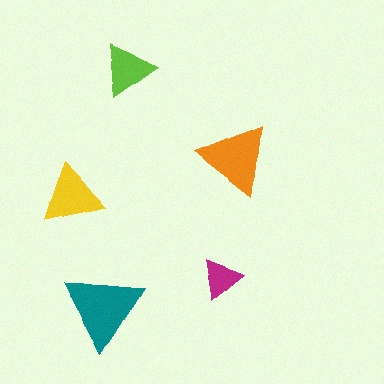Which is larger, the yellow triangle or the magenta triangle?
The yellow one.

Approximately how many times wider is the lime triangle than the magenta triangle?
About 1.5 times wider.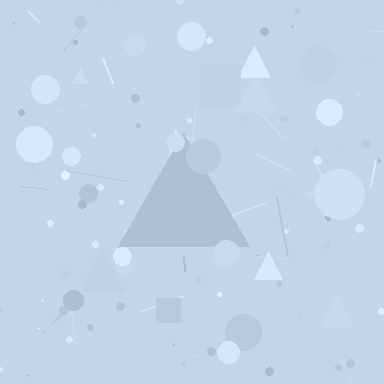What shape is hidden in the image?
A triangle is hidden in the image.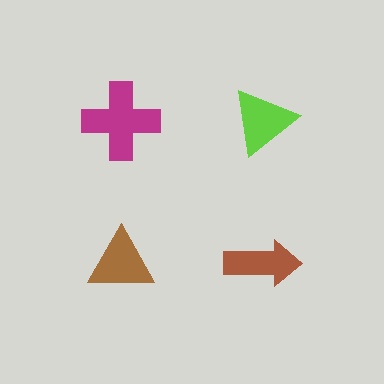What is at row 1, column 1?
A magenta cross.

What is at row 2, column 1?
A brown triangle.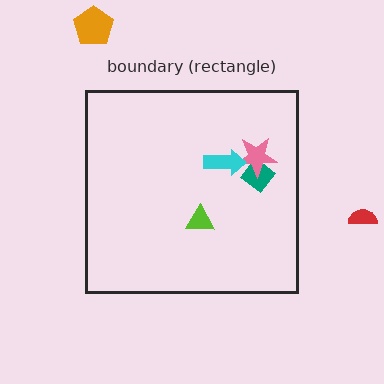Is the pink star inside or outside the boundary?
Inside.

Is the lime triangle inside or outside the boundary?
Inside.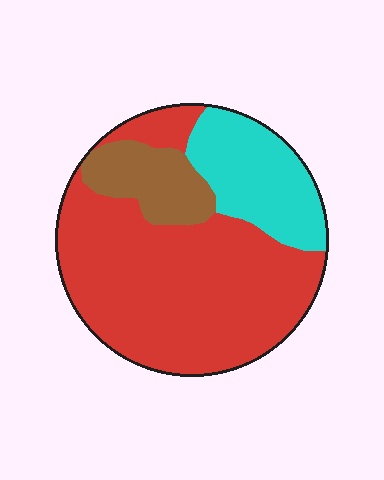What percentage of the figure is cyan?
Cyan takes up about one fifth (1/5) of the figure.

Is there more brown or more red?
Red.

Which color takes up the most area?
Red, at roughly 65%.